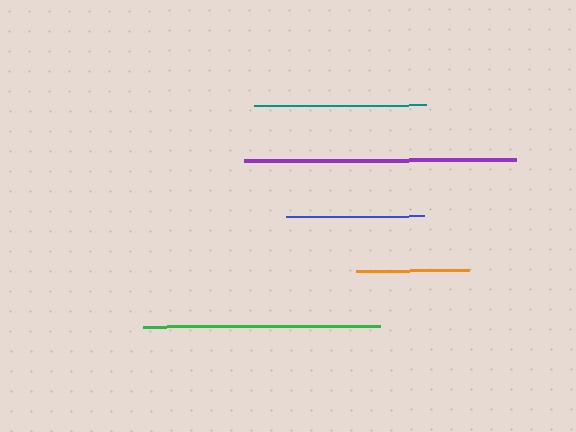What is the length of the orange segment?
The orange segment is approximately 113 pixels long.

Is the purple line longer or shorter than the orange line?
The purple line is longer than the orange line.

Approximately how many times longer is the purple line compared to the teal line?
The purple line is approximately 1.6 times the length of the teal line.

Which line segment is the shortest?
The orange line is the shortest at approximately 113 pixels.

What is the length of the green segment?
The green segment is approximately 237 pixels long.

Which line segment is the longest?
The purple line is the longest at approximately 272 pixels.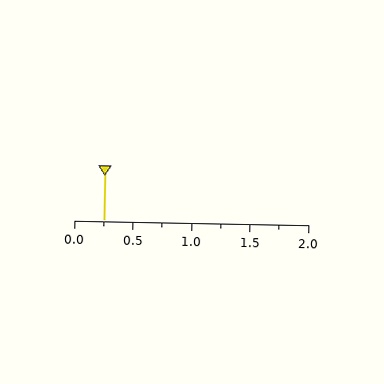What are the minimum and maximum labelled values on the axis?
The axis runs from 0.0 to 2.0.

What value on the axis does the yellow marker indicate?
The marker indicates approximately 0.25.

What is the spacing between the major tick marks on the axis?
The major ticks are spaced 0.5 apart.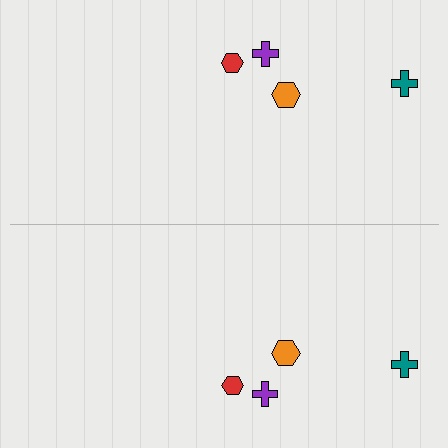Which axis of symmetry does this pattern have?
The pattern has a horizontal axis of symmetry running through the center of the image.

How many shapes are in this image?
There are 8 shapes in this image.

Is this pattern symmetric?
Yes, this pattern has bilateral (reflection) symmetry.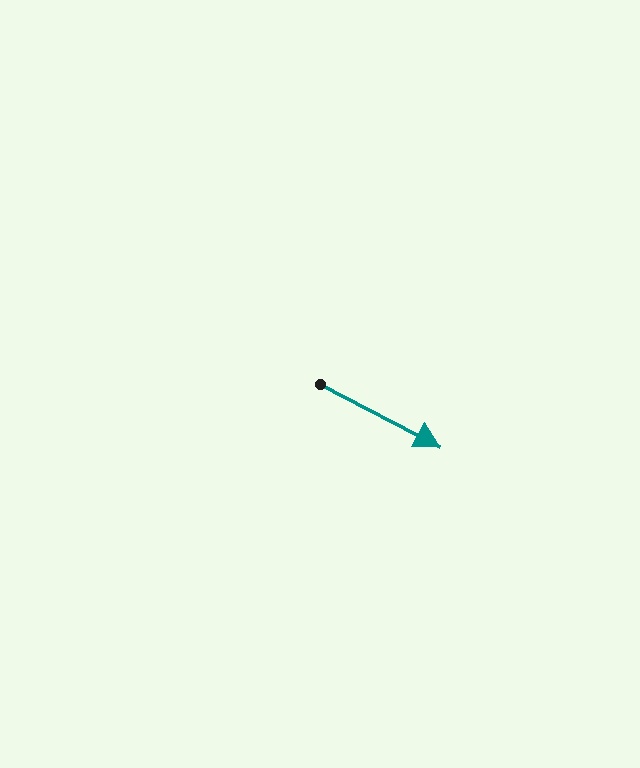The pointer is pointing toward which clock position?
Roughly 4 o'clock.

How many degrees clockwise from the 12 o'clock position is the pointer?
Approximately 117 degrees.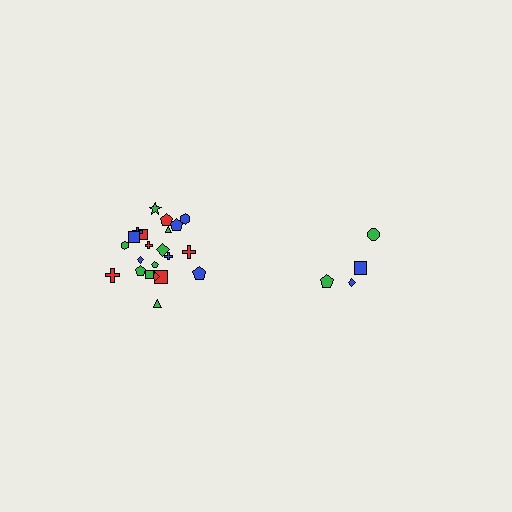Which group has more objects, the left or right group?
The left group.